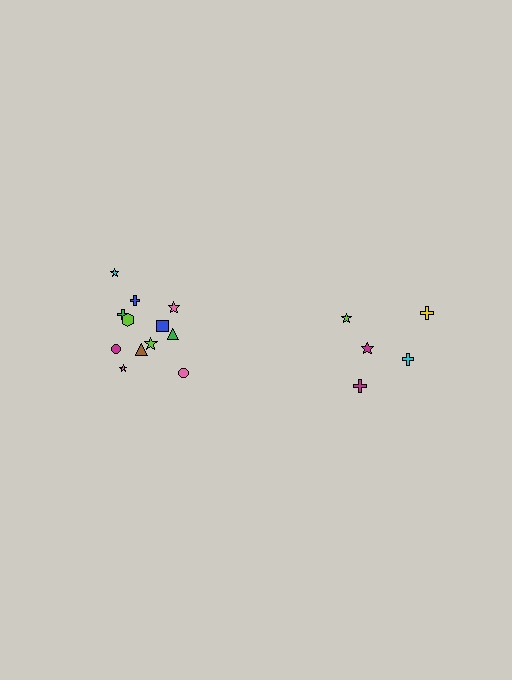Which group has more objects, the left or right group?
The left group.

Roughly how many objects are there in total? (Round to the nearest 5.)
Roughly 15 objects in total.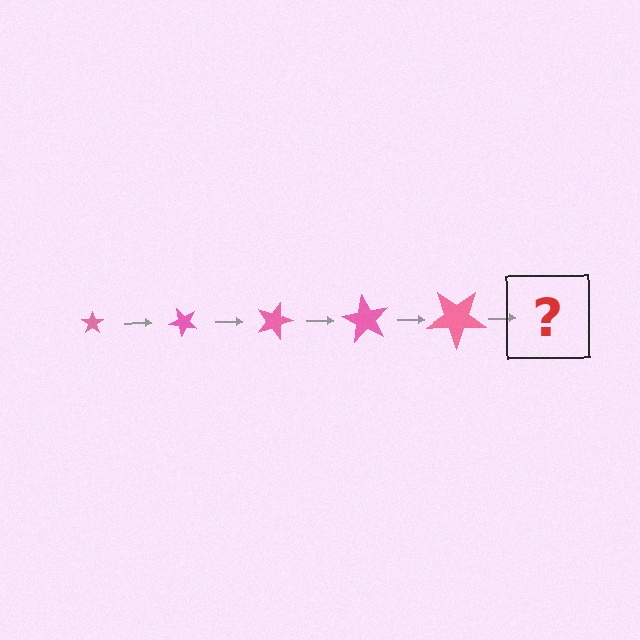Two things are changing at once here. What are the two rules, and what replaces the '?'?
The two rules are that the star grows larger each step and it rotates 45 degrees each step. The '?' should be a star, larger than the previous one and rotated 225 degrees from the start.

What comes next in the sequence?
The next element should be a star, larger than the previous one and rotated 225 degrees from the start.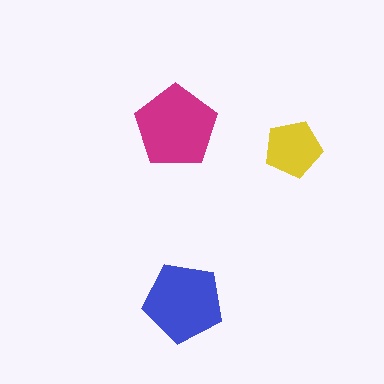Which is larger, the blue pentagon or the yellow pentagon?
The blue one.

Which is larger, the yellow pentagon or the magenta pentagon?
The magenta one.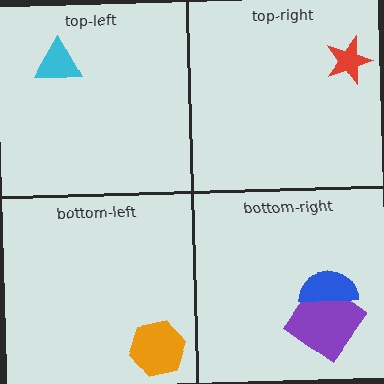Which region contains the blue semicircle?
The bottom-right region.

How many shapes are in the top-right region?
1.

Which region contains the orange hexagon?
The bottom-left region.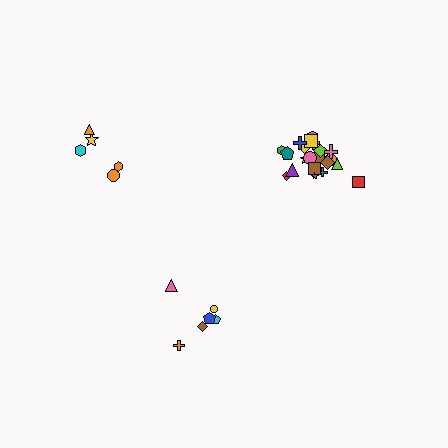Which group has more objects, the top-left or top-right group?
The top-right group.